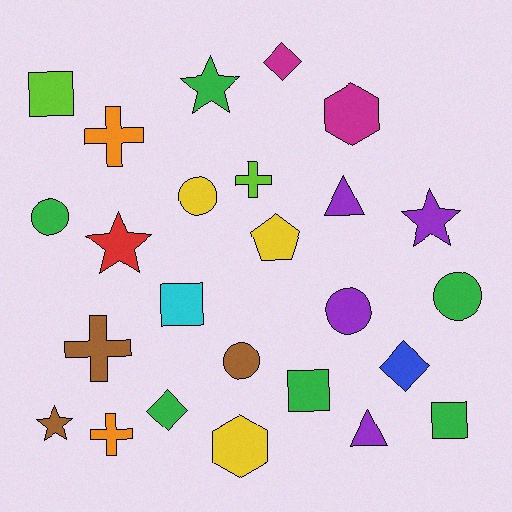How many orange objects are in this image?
There are 2 orange objects.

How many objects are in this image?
There are 25 objects.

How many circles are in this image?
There are 5 circles.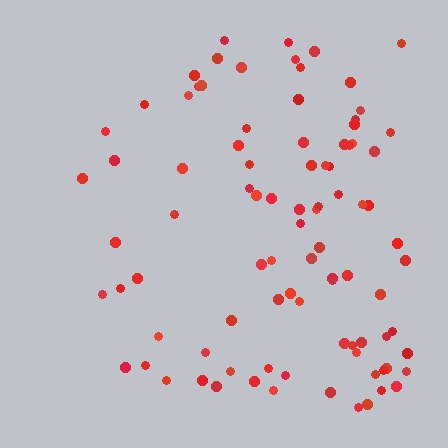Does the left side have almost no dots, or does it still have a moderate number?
Still a moderate number, just noticeably fewer than the right.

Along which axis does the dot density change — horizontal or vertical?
Horizontal.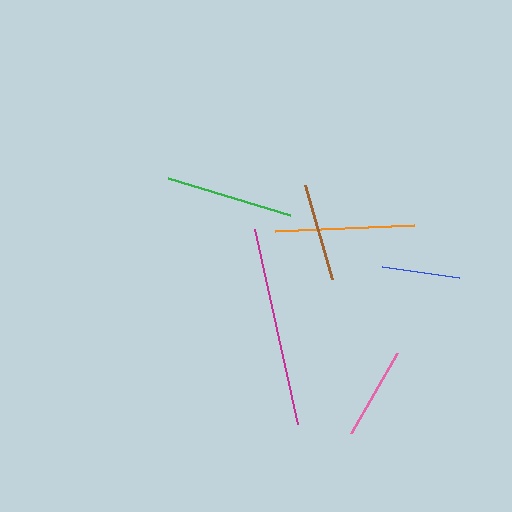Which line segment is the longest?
The magenta line is the longest at approximately 200 pixels.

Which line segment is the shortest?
The blue line is the shortest at approximately 77 pixels.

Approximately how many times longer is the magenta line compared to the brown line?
The magenta line is approximately 2.0 times the length of the brown line.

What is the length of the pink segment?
The pink segment is approximately 92 pixels long.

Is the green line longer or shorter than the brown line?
The green line is longer than the brown line.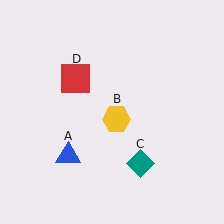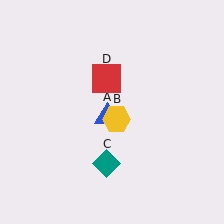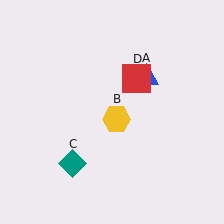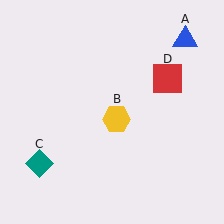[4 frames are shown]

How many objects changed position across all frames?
3 objects changed position: blue triangle (object A), teal diamond (object C), red square (object D).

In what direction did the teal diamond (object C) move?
The teal diamond (object C) moved left.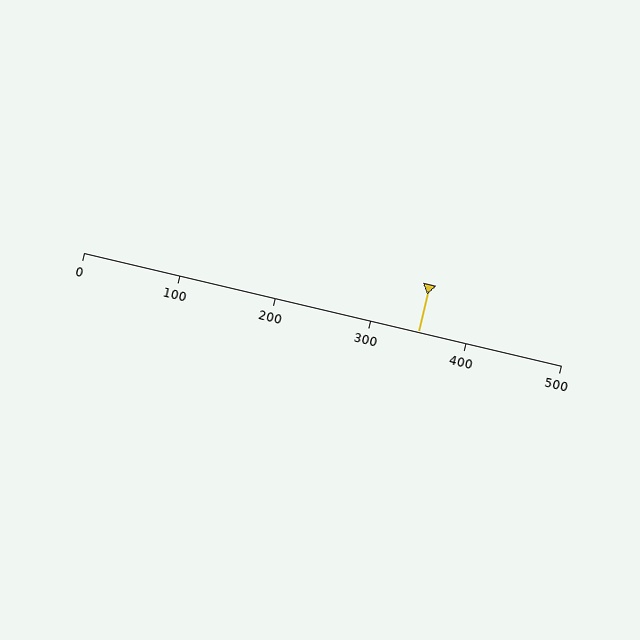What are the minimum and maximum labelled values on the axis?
The axis runs from 0 to 500.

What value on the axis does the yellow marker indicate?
The marker indicates approximately 350.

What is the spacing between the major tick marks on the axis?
The major ticks are spaced 100 apart.